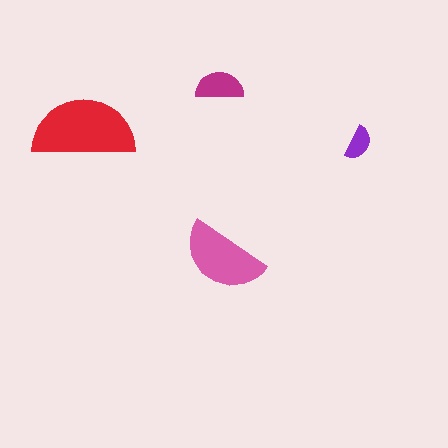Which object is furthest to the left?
The red semicircle is leftmost.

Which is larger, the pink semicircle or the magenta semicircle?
The pink one.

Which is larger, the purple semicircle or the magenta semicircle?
The magenta one.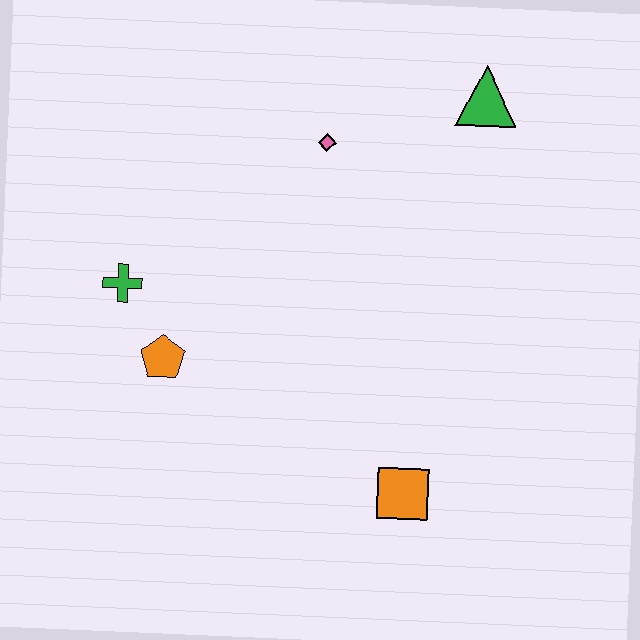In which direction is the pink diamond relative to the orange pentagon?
The pink diamond is above the orange pentagon.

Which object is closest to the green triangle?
The pink diamond is closest to the green triangle.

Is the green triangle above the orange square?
Yes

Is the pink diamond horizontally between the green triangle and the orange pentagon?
Yes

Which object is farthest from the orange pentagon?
The green triangle is farthest from the orange pentagon.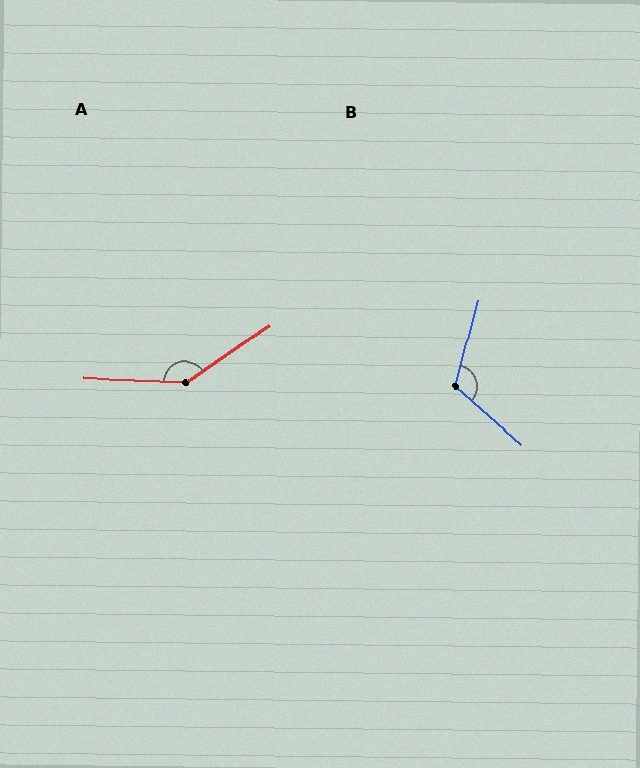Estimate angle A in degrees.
Approximately 144 degrees.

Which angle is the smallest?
B, at approximately 116 degrees.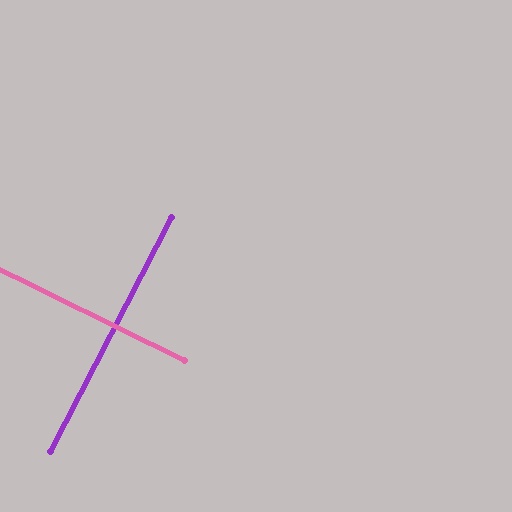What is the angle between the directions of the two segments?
Approximately 89 degrees.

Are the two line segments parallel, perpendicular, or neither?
Perpendicular — they meet at approximately 89°.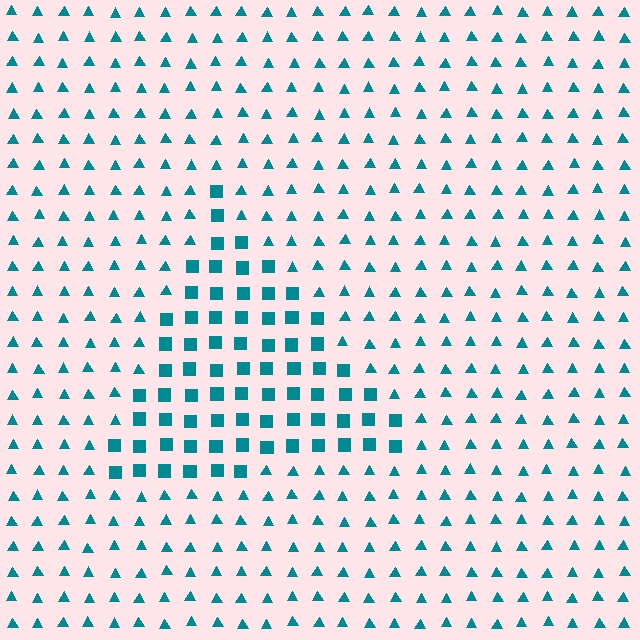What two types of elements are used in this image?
The image uses squares inside the triangle region and triangles outside it.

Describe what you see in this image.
The image is filled with small teal elements arranged in a uniform grid. A triangle-shaped region contains squares, while the surrounding area contains triangles. The boundary is defined purely by the change in element shape.